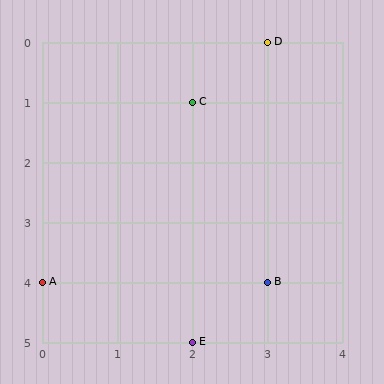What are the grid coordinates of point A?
Point A is at grid coordinates (0, 4).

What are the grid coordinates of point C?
Point C is at grid coordinates (2, 1).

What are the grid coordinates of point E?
Point E is at grid coordinates (2, 5).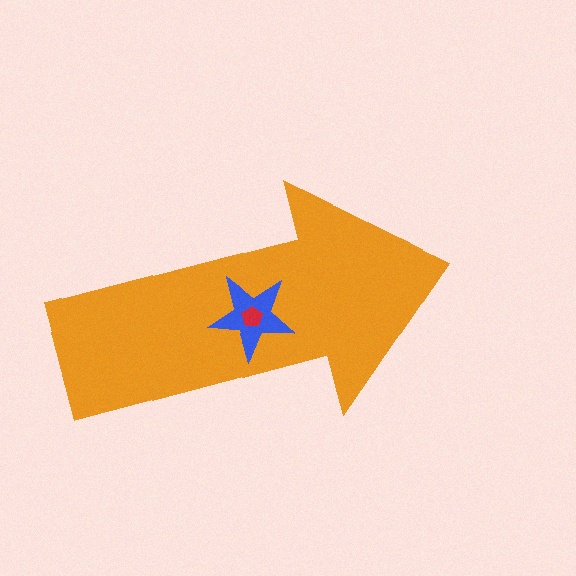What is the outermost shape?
The orange arrow.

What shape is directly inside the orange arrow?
The blue star.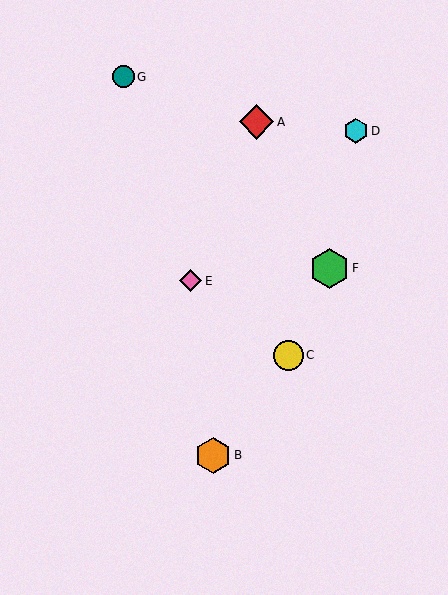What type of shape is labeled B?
Shape B is an orange hexagon.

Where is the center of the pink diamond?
The center of the pink diamond is at (191, 281).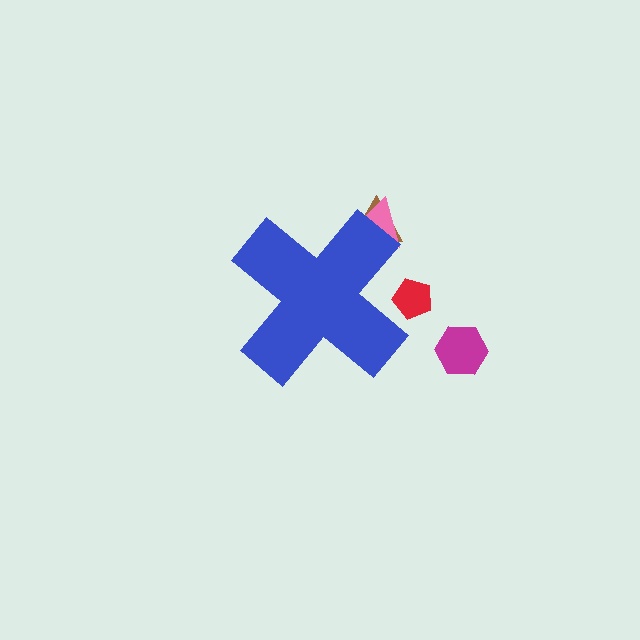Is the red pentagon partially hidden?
Yes, the red pentagon is partially hidden behind the blue cross.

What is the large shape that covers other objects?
A blue cross.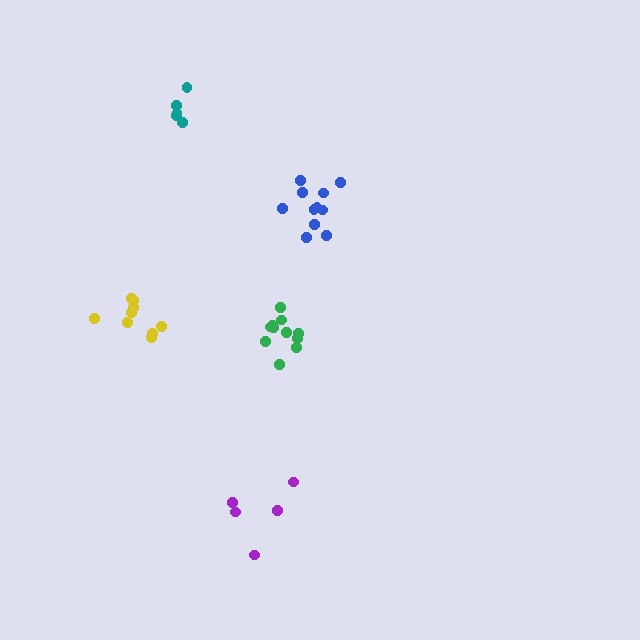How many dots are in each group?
Group 1: 5 dots, Group 2: 11 dots, Group 3: 5 dots, Group 4: 9 dots, Group 5: 11 dots (41 total).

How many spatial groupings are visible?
There are 5 spatial groupings.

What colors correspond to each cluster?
The clusters are colored: teal, blue, purple, yellow, green.